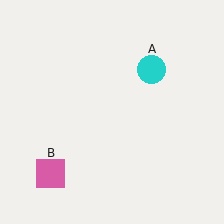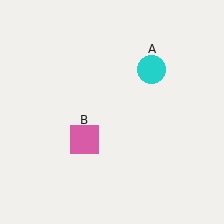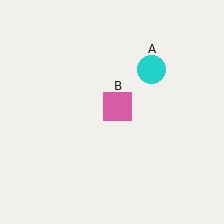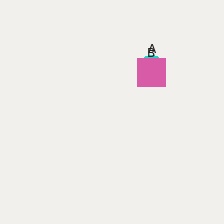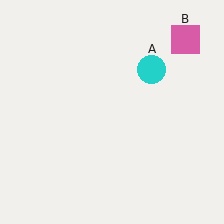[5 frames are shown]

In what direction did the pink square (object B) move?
The pink square (object B) moved up and to the right.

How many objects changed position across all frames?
1 object changed position: pink square (object B).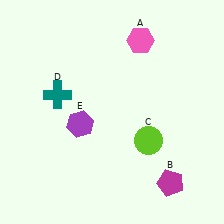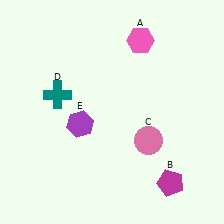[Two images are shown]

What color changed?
The circle (C) changed from lime in Image 1 to pink in Image 2.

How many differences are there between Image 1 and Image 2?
There is 1 difference between the two images.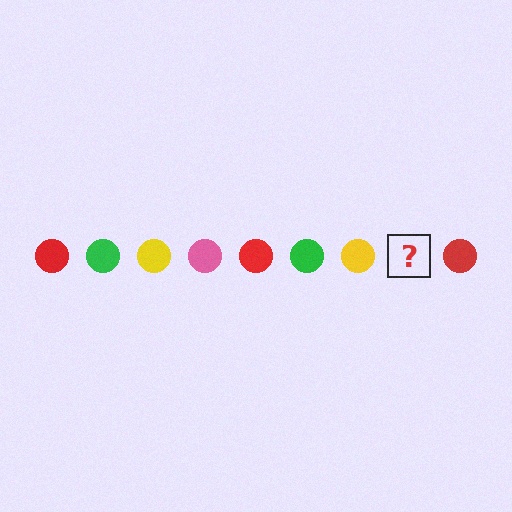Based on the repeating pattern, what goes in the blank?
The blank should be a pink circle.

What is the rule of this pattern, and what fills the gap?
The rule is that the pattern cycles through red, green, yellow, pink circles. The gap should be filled with a pink circle.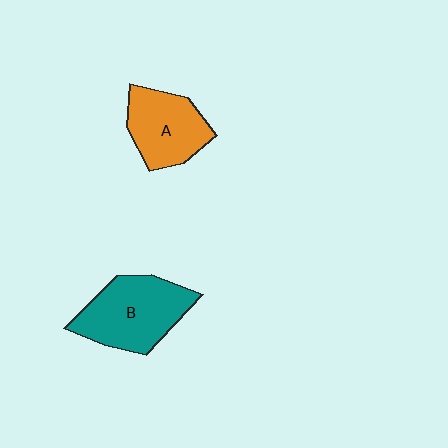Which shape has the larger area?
Shape B (teal).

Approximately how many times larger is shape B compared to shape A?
Approximately 1.3 times.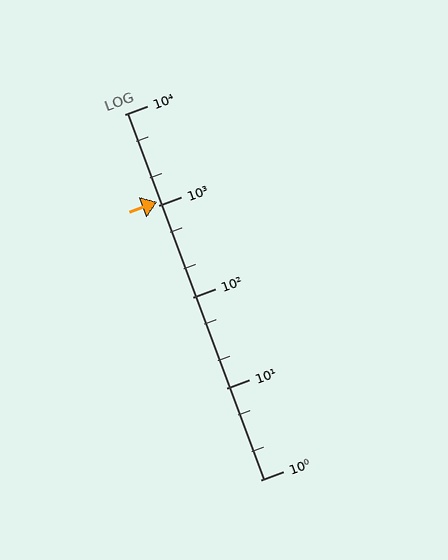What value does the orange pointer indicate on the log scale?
The pointer indicates approximately 1100.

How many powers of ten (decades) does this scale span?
The scale spans 4 decades, from 1 to 10000.